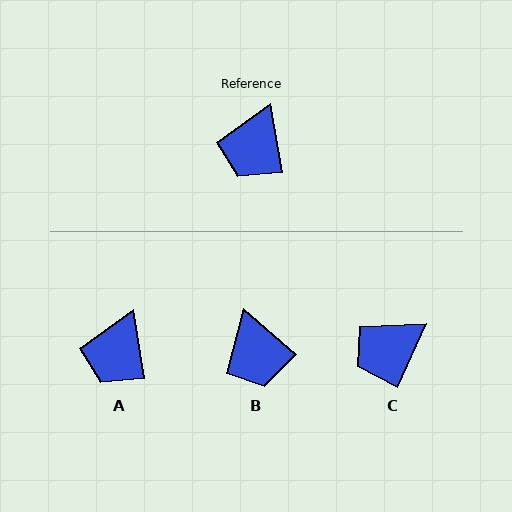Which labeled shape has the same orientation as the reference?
A.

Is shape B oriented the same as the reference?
No, it is off by about 40 degrees.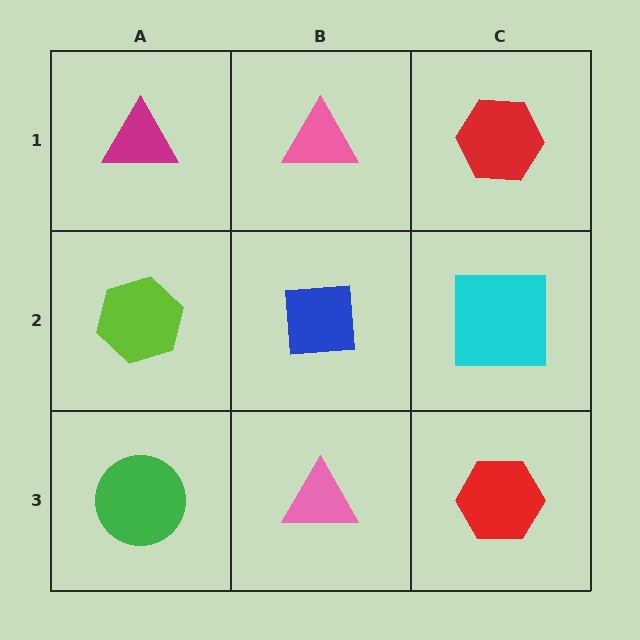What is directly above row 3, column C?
A cyan square.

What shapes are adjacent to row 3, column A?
A lime hexagon (row 2, column A), a pink triangle (row 3, column B).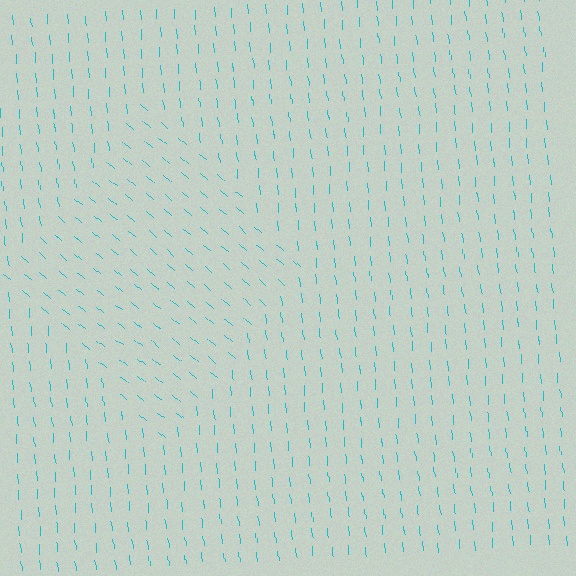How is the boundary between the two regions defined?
The boundary is defined purely by a change in line orientation (approximately 45 degrees difference). All lines are the same color and thickness.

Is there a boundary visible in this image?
Yes, there is a texture boundary formed by a change in line orientation.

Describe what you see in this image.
The image is filled with small cyan line segments. A diamond region in the image has lines oriented differently from the surrounding lines, creating a visible texture boundary.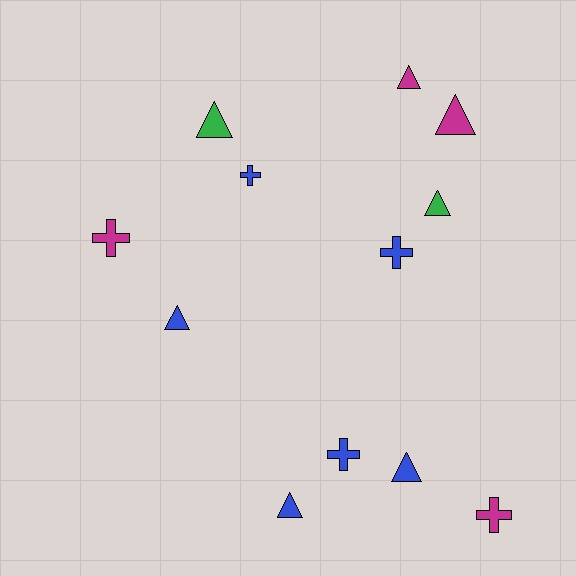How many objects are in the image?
There are 12 objects.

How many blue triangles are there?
There are 3 blue triangles.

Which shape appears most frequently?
Triangle, with 7 objects.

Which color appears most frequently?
Blue, with 6 objects.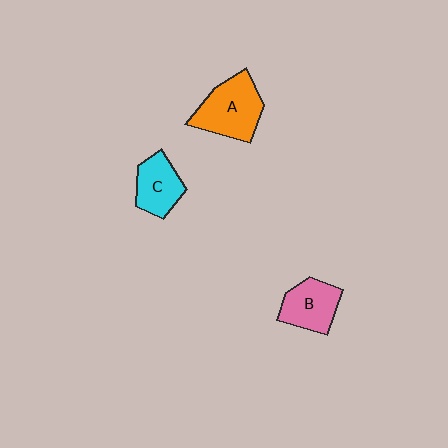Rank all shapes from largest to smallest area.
From largest to smallest: A (orange), B (pink), C (cyan).